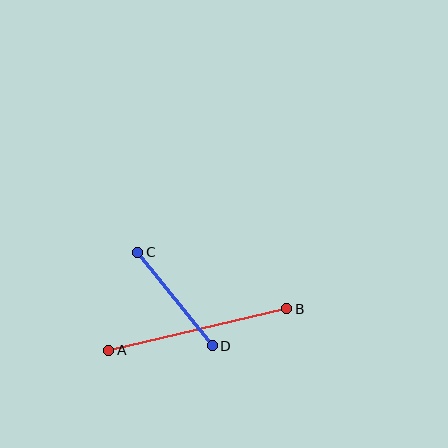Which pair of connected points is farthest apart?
Points A and B are farthest apart.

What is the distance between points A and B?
The distance is approximately 183 pixels.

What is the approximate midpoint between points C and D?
The midpoint is at approximately (175, 299) pixels.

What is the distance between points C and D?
The distance is approximately 119 pixels.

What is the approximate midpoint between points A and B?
The midpoint is at approximately (198, 330) pixels.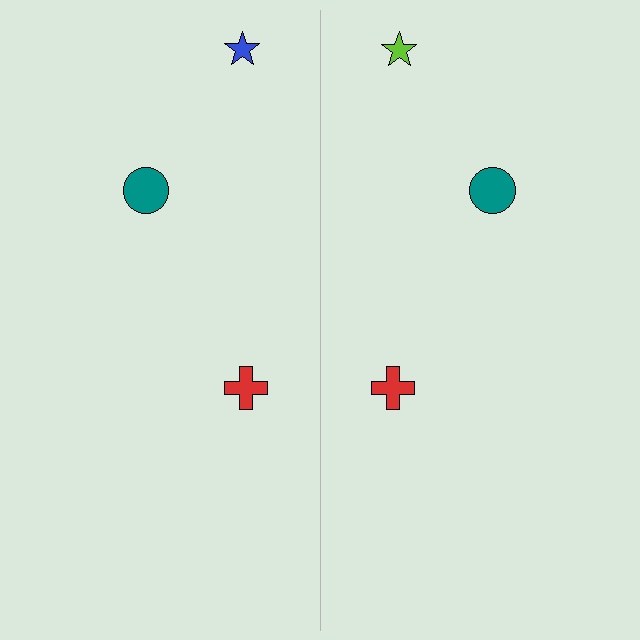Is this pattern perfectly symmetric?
No, the pattern is not perfectly symmetric. The lime star on the right side breaks the symmetry — its mirror counterpart is blue.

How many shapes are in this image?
There are 6 shapes in this image.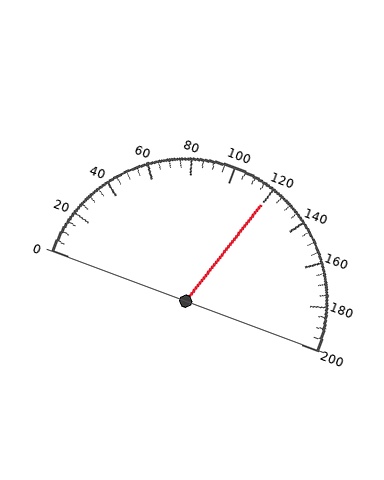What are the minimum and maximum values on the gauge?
The gauge ranges from 0 to 200.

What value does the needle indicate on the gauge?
The needle indicates approximately 120.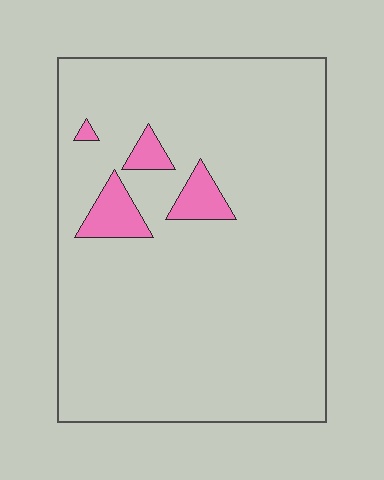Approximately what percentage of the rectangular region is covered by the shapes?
Approximately 5%.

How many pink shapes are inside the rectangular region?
4.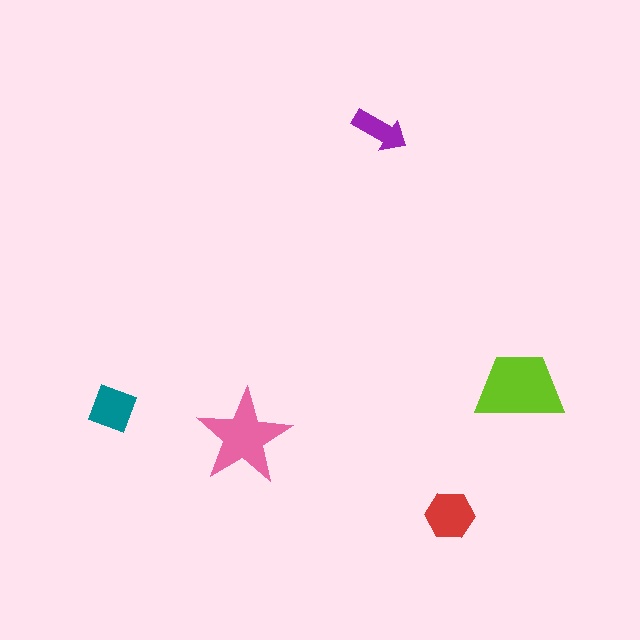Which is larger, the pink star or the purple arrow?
The pink star.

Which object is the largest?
The lime trapezoid.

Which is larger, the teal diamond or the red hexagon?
The red hexagon.